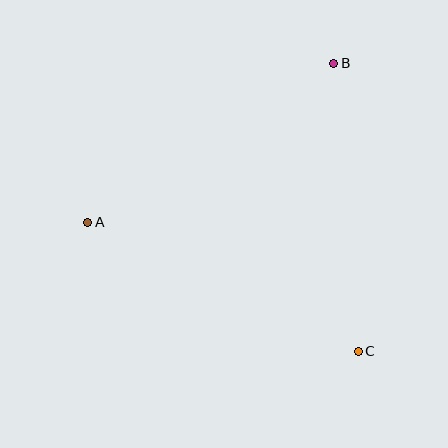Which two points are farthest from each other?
Points A and C are farthest from each other.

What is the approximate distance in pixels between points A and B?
The distance between A and B is approximately 293 pixels.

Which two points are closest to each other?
Points B and C are closest to each other.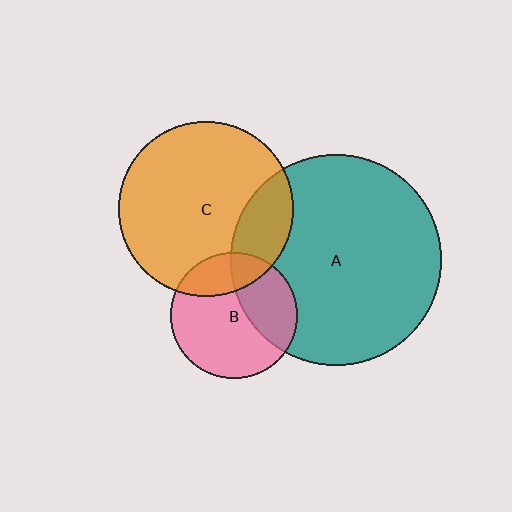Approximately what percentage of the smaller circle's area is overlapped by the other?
Approximately 35%.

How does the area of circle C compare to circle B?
Approximately 1.9 times.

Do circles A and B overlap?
Yes.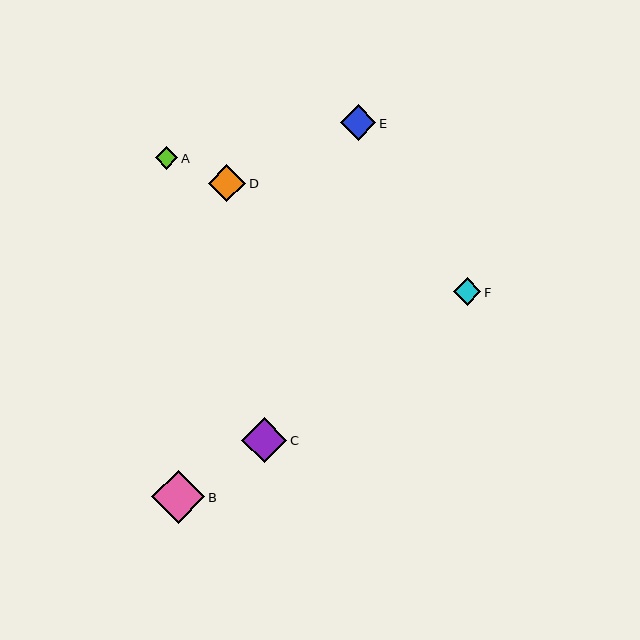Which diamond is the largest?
Diamond B is the largest with a size of approximately 53 pixels.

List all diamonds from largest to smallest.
From largest to smallest: B, C, D, E, F, A.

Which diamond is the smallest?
Diamond A is the smallest with a size of approximately 23 pixels.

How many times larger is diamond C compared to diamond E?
Diamond C is approximately 1.3 times the size of diamond E.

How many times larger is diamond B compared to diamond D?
Diamond B is approximately 1.4 times the size of diamond D.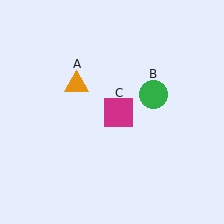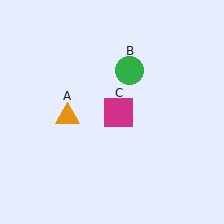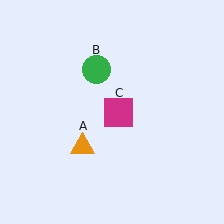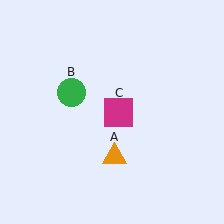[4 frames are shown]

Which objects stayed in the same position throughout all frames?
Magenta square (object C) remained stationary.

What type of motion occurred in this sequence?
The orange triangle (object A), green circle (object B) rotated counterclockwise around the center of the scene.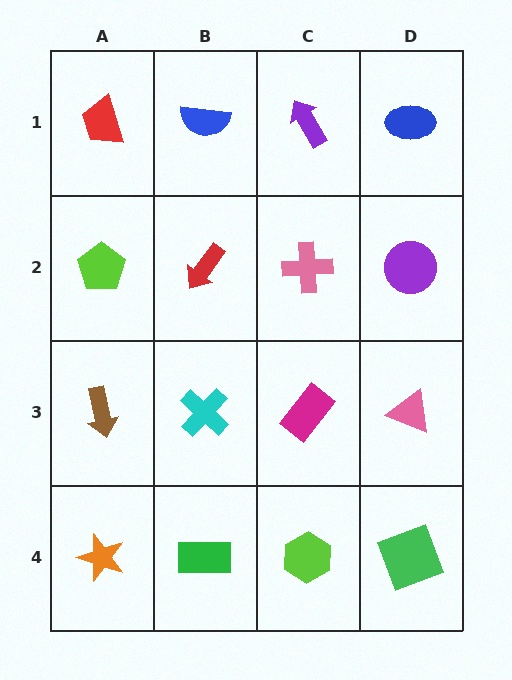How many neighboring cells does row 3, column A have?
3.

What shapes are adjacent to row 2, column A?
A red trapezoid (row 1, column A), a brown arrow (row 3, column A), a red arrow (row 2, column B).